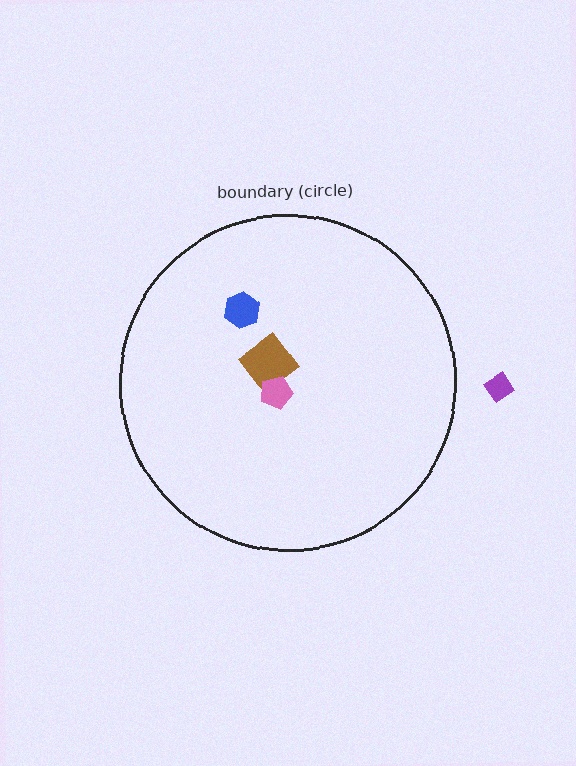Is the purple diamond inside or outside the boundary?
Outside.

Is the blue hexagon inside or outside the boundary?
Inside.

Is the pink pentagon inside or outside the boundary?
Inside.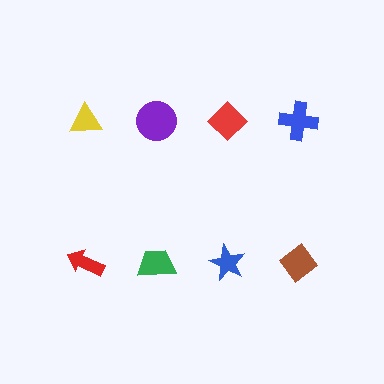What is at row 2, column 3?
A blue star.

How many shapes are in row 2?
4 shapes.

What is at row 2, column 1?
A red arrow.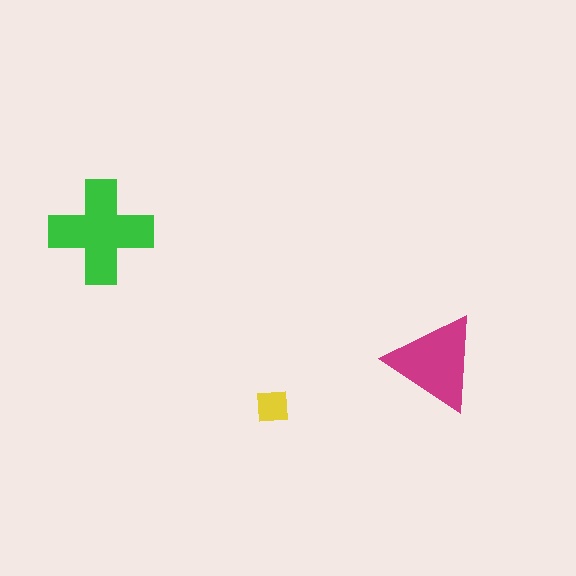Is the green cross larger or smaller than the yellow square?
Larger.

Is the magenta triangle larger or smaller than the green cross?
Smaller.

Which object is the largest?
The green cross.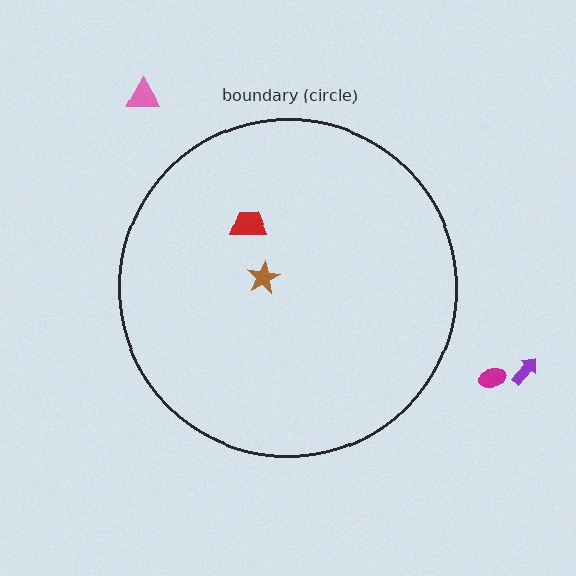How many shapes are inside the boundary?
2 inside, 3 outside.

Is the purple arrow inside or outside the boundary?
Outside.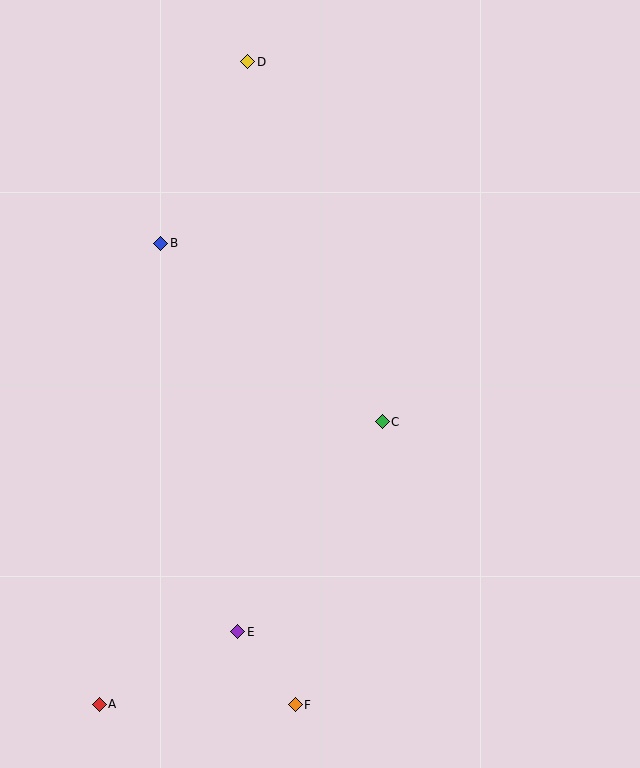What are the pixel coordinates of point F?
Point F is at (295, 705).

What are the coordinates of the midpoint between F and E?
The midpoint between F and E is at (266, 668).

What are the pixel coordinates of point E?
Point E is at (238, 632).